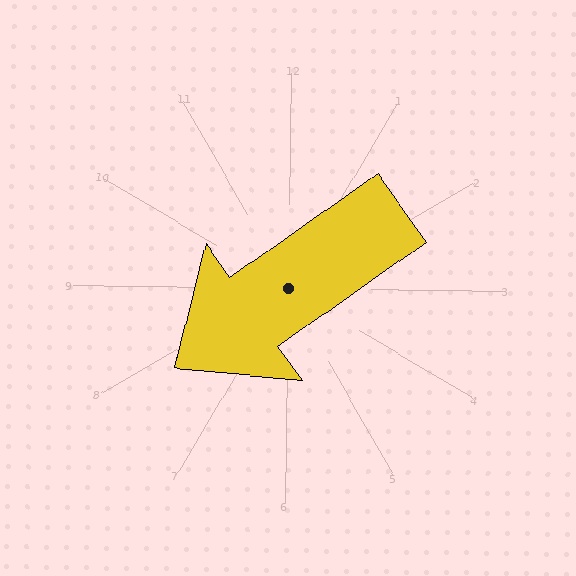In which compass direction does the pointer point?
Southwest.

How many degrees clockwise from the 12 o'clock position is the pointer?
Approximately 234 degrees.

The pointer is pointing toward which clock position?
Roughly 8 o'clock.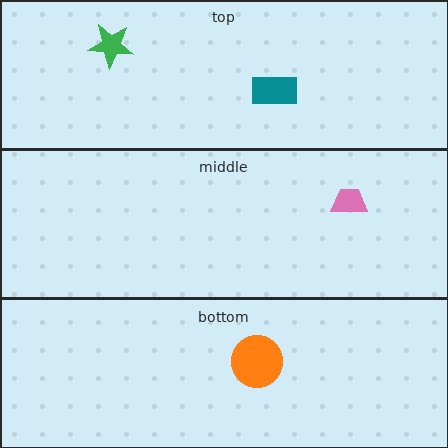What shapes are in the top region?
The green star, the teal rectangle.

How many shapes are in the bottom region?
1.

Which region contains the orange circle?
The bottom region.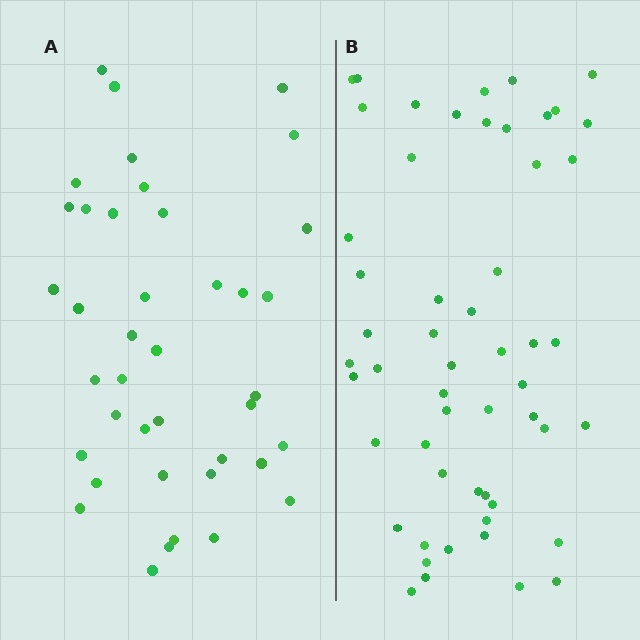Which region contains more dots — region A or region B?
Region B (the right region) has more dots.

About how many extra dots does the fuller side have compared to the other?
Region B has approximately 15 more dots than region A.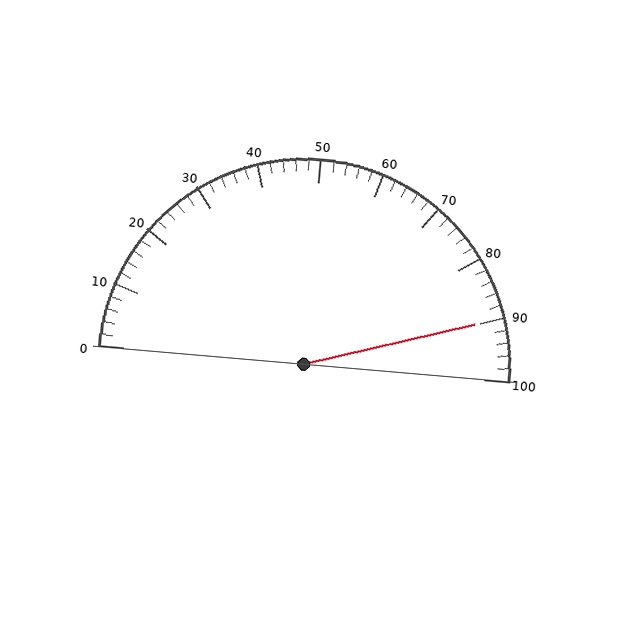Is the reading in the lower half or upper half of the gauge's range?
The reading is in the upper half of the range (0 to 100).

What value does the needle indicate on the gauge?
The needle indicates approximately 90.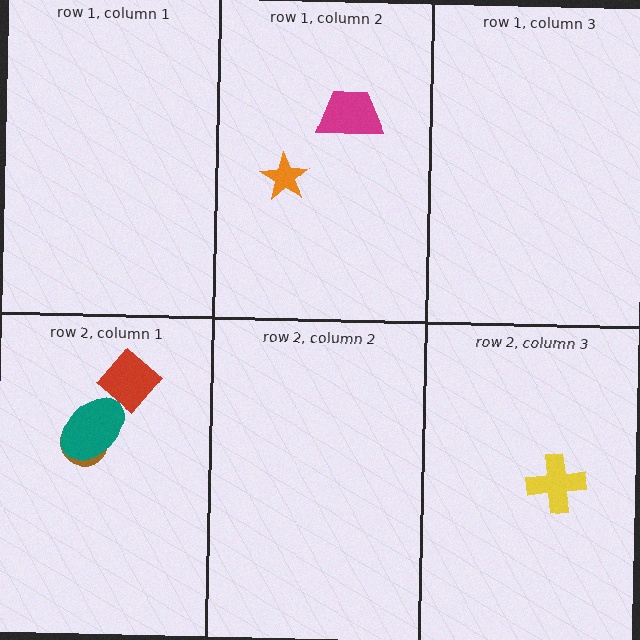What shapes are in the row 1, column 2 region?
The orange star, the magenta trapezoid.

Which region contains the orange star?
The row 1, column 2 region.